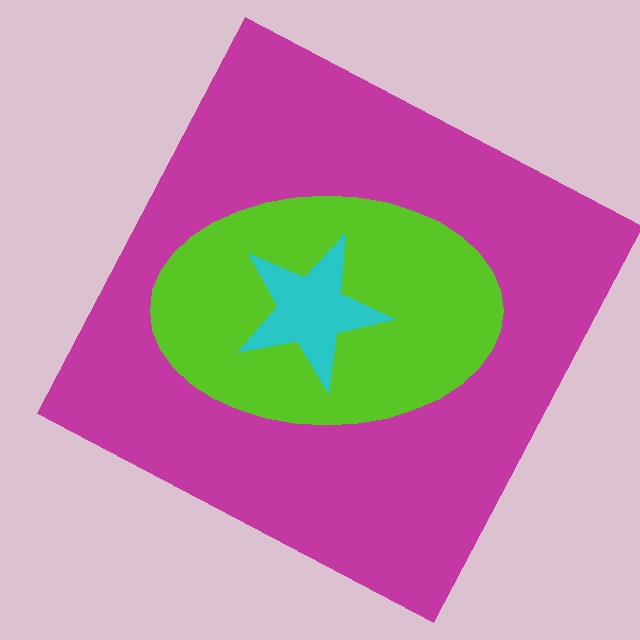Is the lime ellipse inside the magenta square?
Yes.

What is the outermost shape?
The magenta square.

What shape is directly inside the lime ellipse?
The cyan star.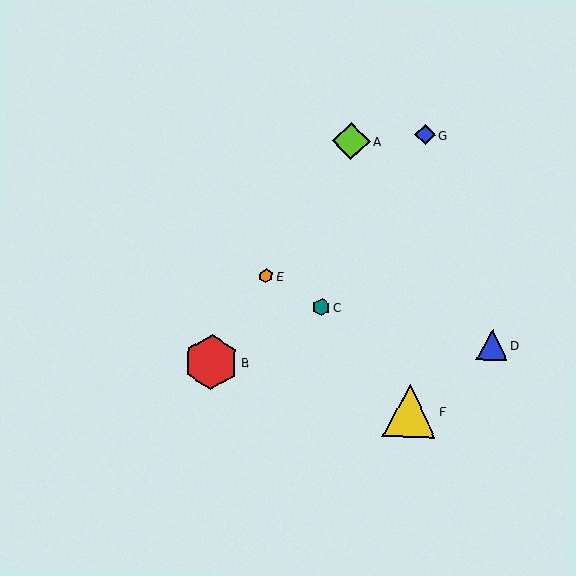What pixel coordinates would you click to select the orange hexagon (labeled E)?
Click at (266, 276) to select the orange hexagon E.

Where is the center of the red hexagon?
The center of the red hexagon is at (211, 362).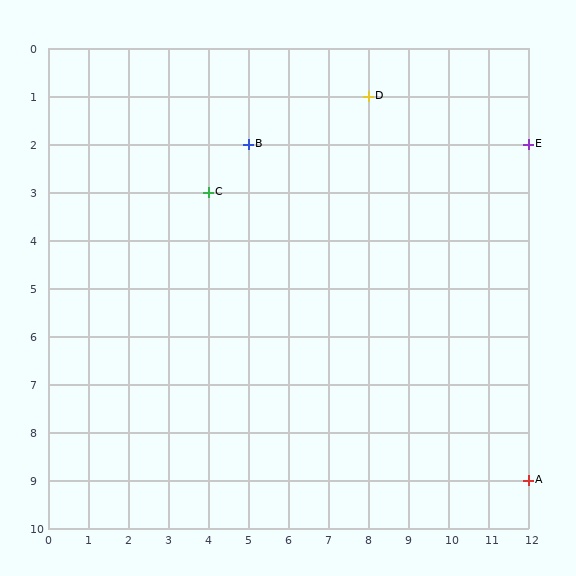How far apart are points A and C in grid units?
Points A and C are 8 columns and 6 rows apart (about 10.0 grid units diagonally).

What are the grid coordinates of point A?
Point A is at grid coordinates (12, 9).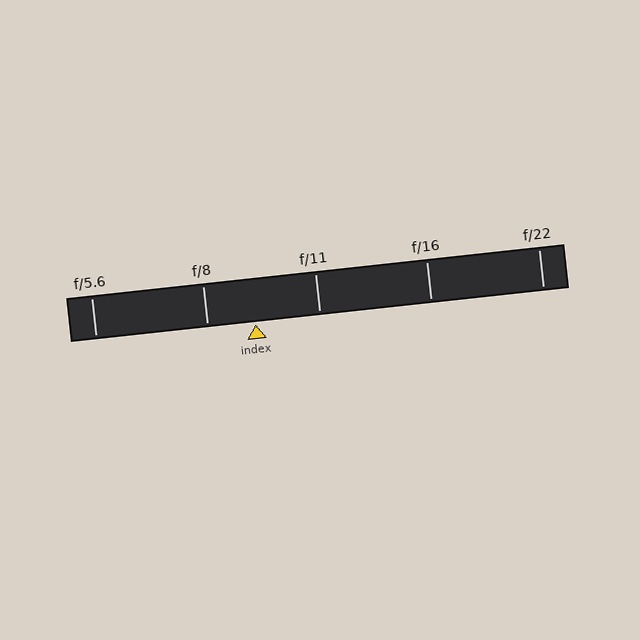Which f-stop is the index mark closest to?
The index mark is closest to f/8.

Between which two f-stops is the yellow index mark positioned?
The index mark is between f/8 and f/11.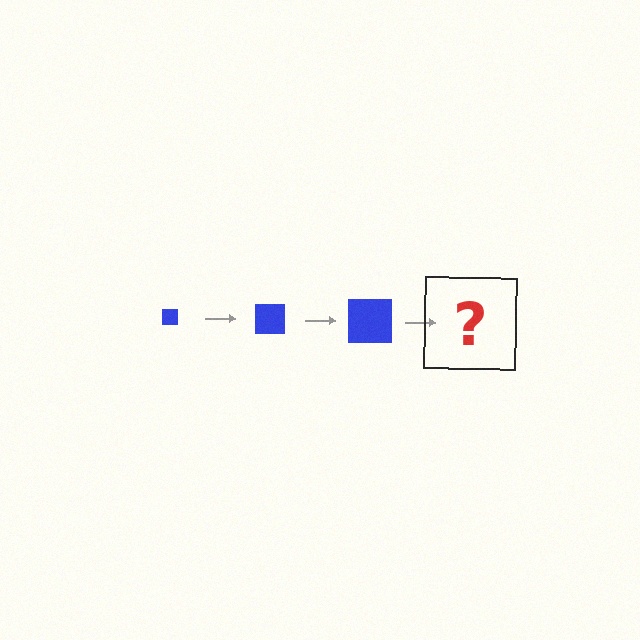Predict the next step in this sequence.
The next step is a blue square, larger than the previous one.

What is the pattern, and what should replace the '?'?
The pattern is that the square gets progressively larger each step. The '?' should be a blue square, larger than the previous one.